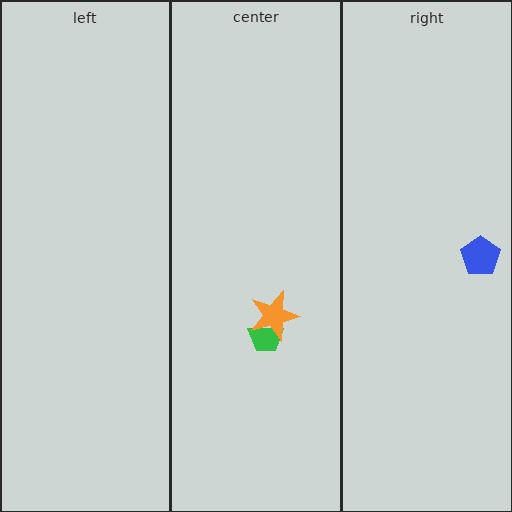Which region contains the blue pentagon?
The right region.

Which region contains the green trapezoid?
The center region.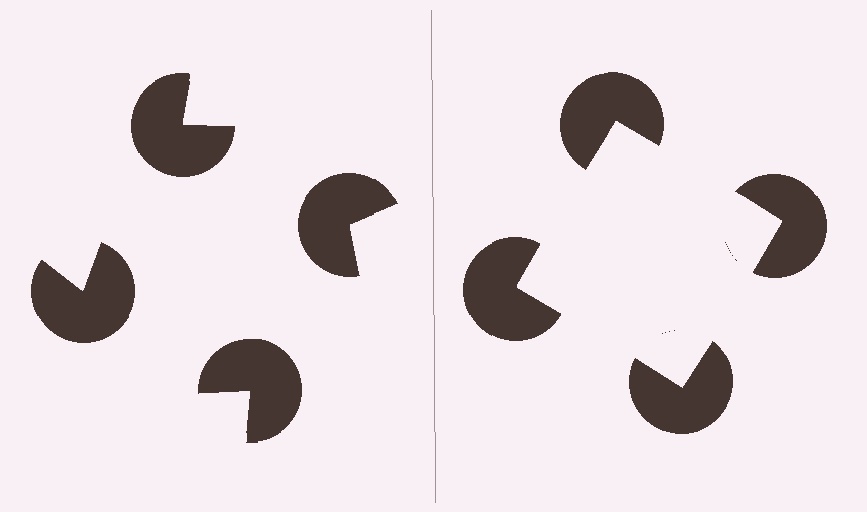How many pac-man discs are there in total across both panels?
8 — 4 on each side.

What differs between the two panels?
The pac-man discs are positioned identically on both sides; only the wedge orientations differ. On the right they align to a square; on the left they are misaligned.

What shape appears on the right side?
An illusory square.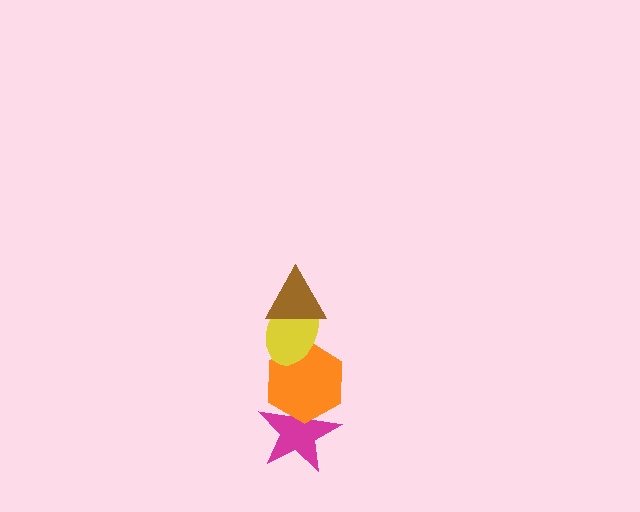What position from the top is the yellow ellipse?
The yellow ellipse is 2nd from the top.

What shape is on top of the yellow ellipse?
The brown triangle is on top of the yellow ellipse.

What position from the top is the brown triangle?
The brown triangle is 1st from the top.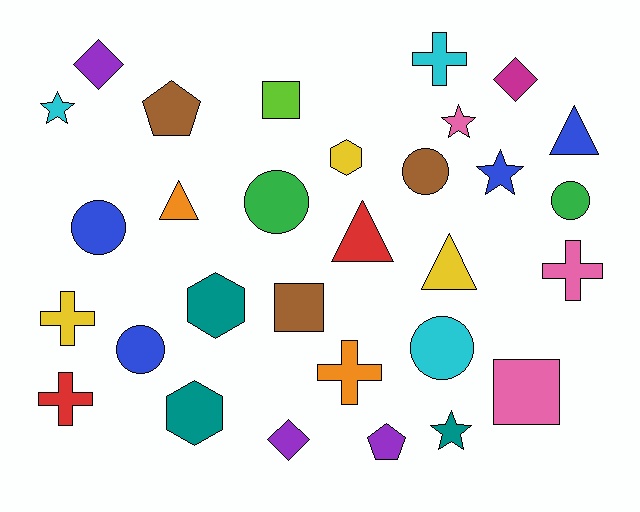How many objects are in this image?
There are 30 objects.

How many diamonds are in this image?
There are 3 diamonds.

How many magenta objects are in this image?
There is 1 magenta object.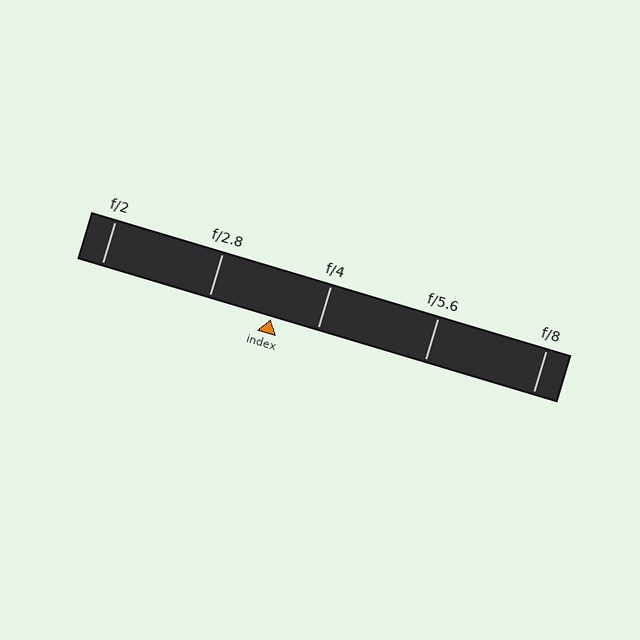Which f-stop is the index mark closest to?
The index mark is closest to f/4.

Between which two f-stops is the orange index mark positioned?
The index mark is between f/2.8 and f/4.